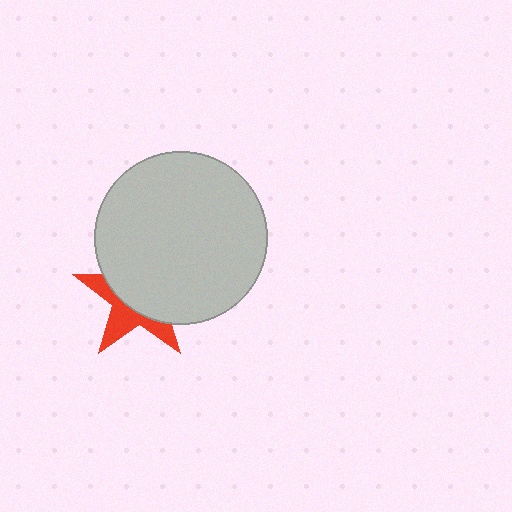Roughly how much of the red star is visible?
A small part of it is visible (roughly 38%).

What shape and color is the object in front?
The object in front is a light gray circle.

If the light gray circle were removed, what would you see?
You would see the complete red star.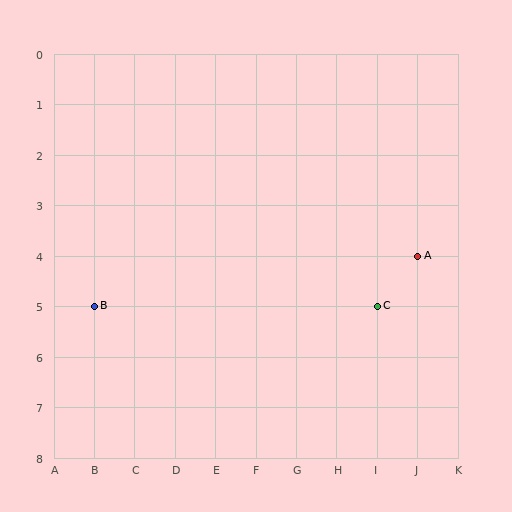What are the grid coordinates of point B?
Point B is at grid coordinates (B, 5).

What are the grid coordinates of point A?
Point A is at grid coordinates (J, 4).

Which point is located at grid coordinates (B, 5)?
Point B is at (B, 5).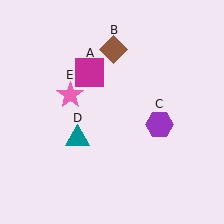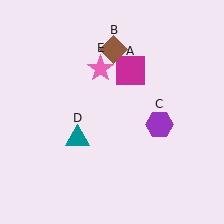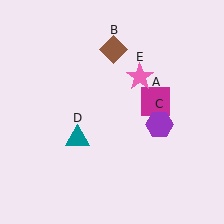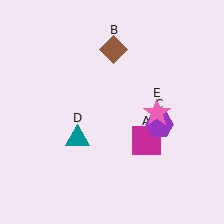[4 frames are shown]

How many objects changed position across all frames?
2 objects changed position: magenta square (object A), pink star (object E).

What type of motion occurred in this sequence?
The magenta square (object A), pink star (object E) rotated clockwise around the center of the scene.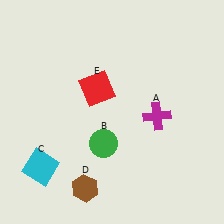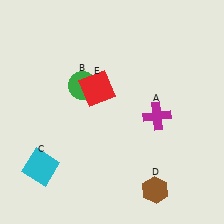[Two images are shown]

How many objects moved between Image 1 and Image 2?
2 objects moved between the two images.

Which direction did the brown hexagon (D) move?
The brown hexagon (D) moved right.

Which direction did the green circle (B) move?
The green circle (B) moved up.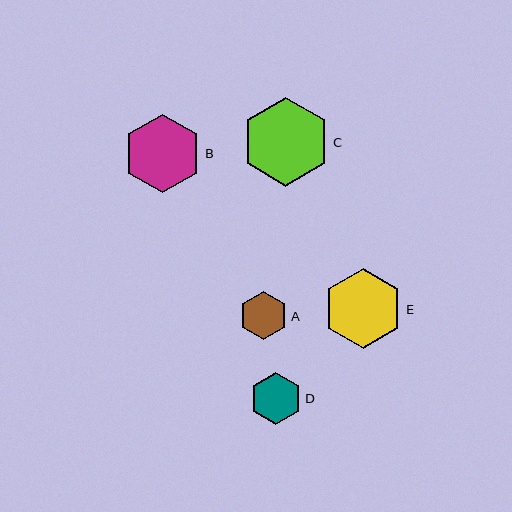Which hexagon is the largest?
Hexagon C is the largest with a size of approximately 89 pixels.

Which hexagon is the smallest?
Hexagon A is the smallest with a size of approximately 49 pixels.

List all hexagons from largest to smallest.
From largest to smallest: C, E, B, D, A.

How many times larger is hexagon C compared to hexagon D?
Hexagon C is approximately 1.7 times the size of hexagon D.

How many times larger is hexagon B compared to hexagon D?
Hexagon B is approximately 1.5 times the size of hexagon D.